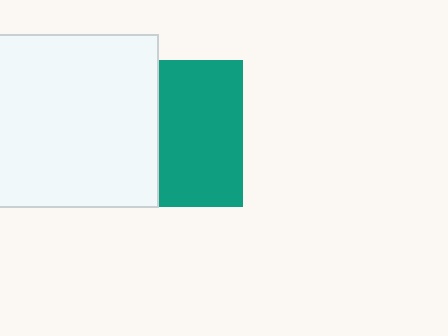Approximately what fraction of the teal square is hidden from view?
Roughly 43% of the teal square is hidden behind the white rectangle.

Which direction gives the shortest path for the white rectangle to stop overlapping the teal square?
Moving left gives the shortest separation.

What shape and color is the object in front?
The object in front is a white rectangle.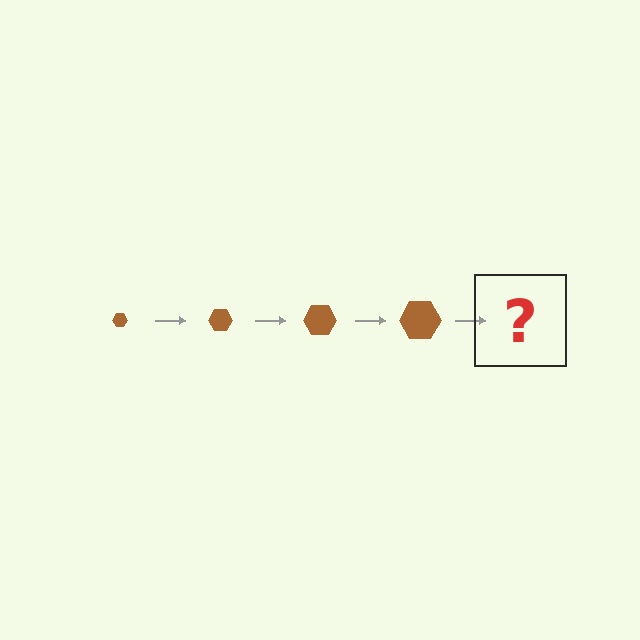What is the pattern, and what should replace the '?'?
The pattern is that the hexagon gets progressively larger each step. The '?' should be a brown hexagon, larger than the previous one.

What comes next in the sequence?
The next element should be a brown hexagon, larger than the previous one.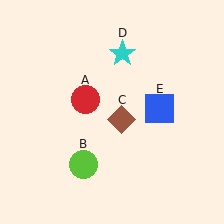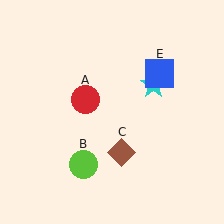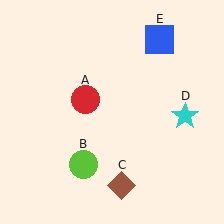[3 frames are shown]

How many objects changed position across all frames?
3 objects changed position: brown diamond (object C), cyan star (object D), blue square (object E).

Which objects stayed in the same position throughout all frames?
Red circle (object A) and lime circle (object B) remained stationary.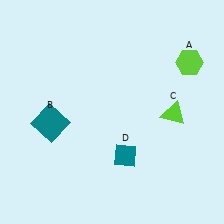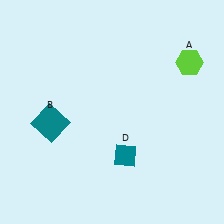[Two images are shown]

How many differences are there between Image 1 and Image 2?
There is 1 difference between the two images.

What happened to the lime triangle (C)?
The lime triangle (C) was removed in Image 2. It was in the bottom-right area of Image 1.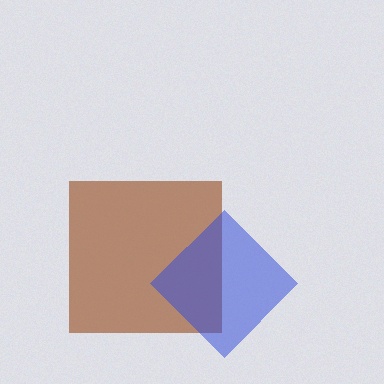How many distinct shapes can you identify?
There are 2 distinct shapes: a brown square, a blue diamond.